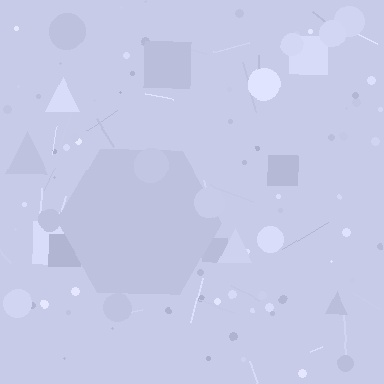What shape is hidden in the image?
A hexagon is hidden in the image.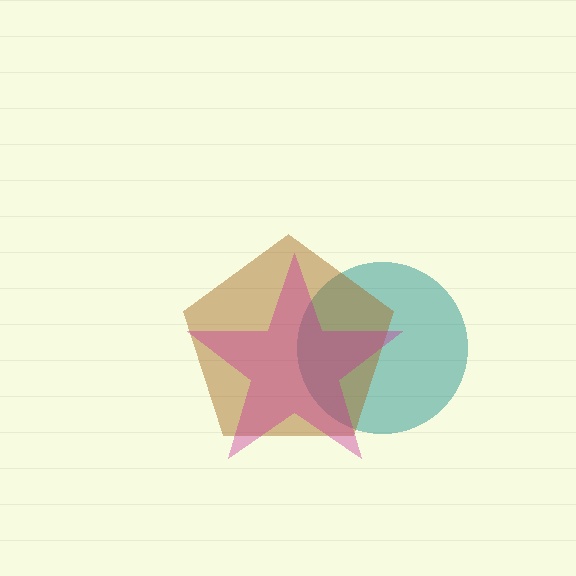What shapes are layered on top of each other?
The layered shapes are: a teal circle, a brown pentagon, a magenta star.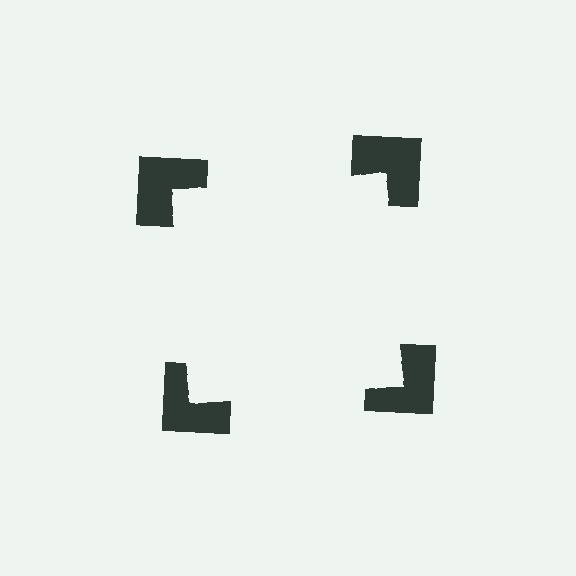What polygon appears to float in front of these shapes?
An illusory square — its edges are inferred from the aligned wedge cuts in the notched squares, not physically drawn.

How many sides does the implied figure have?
4 sides.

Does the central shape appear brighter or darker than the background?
It typically appears slightly brighter than the background, even though no actual brightness change is drawn.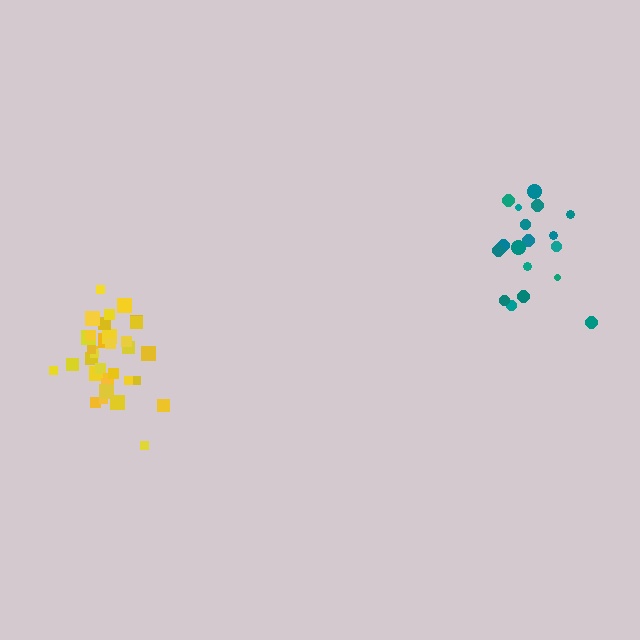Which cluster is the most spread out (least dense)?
Teal.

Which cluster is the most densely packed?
Yellow.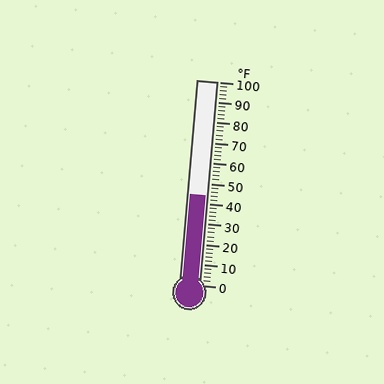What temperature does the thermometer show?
The thermometer shows approximately 44°F.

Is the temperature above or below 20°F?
The temperature is above 20°F.